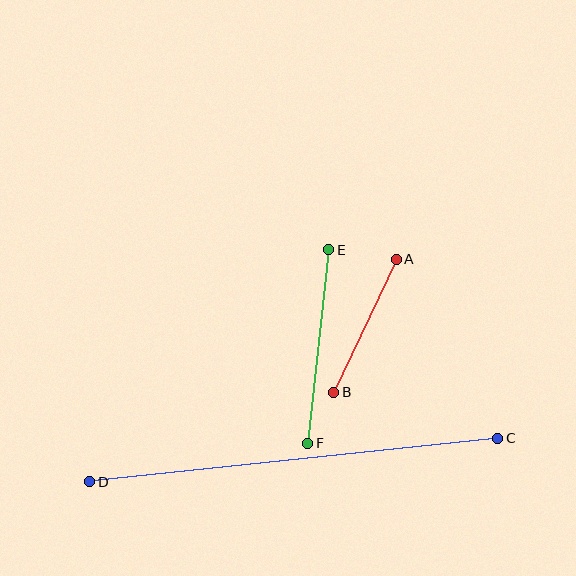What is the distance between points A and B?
The distance is approximately 147 pixels.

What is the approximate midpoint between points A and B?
The midpoint is at approximately (365, 326) pixels.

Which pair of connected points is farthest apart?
Points C and D are farthest apart.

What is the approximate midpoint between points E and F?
The midpoint is at approximately (318, 347) pixels.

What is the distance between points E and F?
The distance is approximately 195 pixels.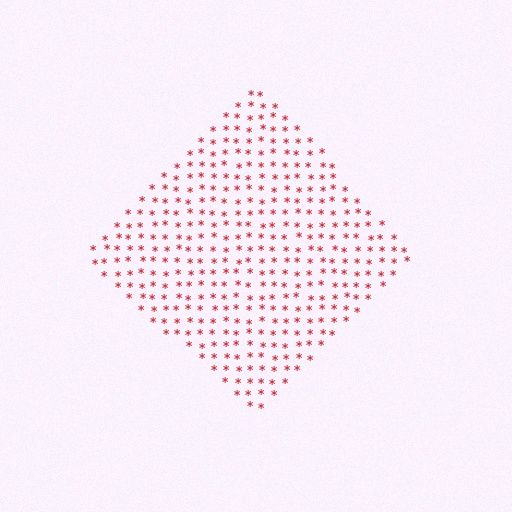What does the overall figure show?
The overall figure shows a diamond.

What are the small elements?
The small elements are asterisks.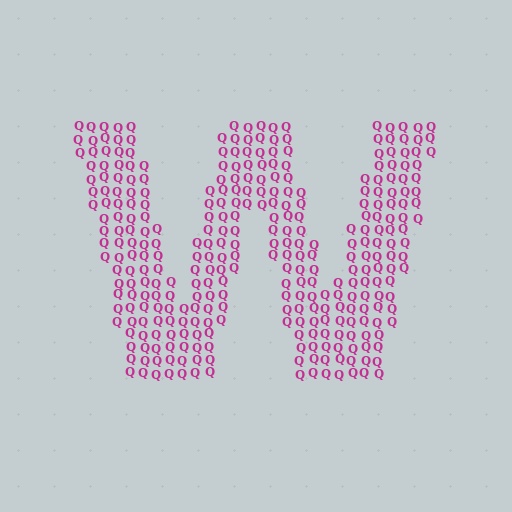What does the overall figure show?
The overall figure shows the letter W.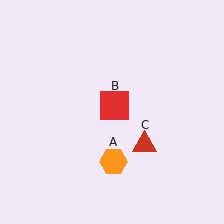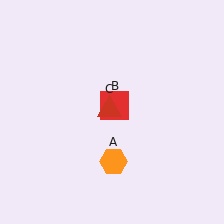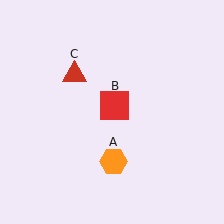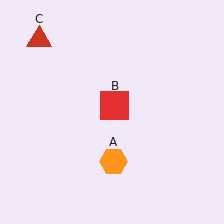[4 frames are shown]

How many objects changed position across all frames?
1 object changed position: red triangle (object C).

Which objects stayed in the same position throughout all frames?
Orange hexagon (object A) and red square (object B) remained stationary.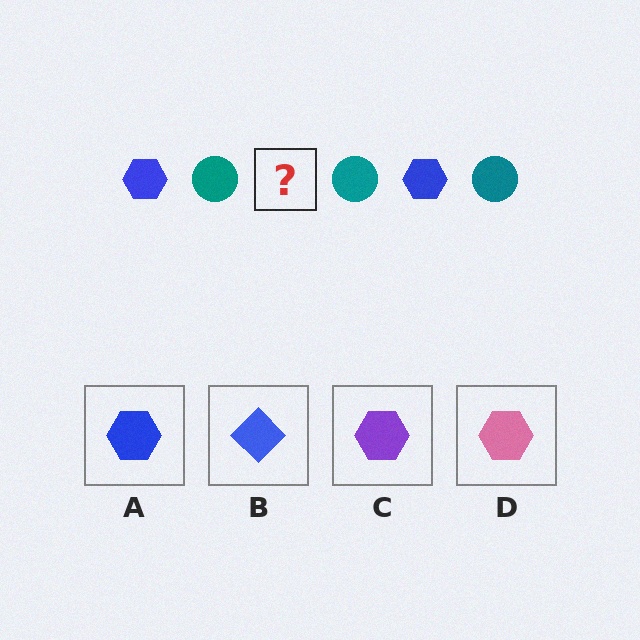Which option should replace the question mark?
Option A.